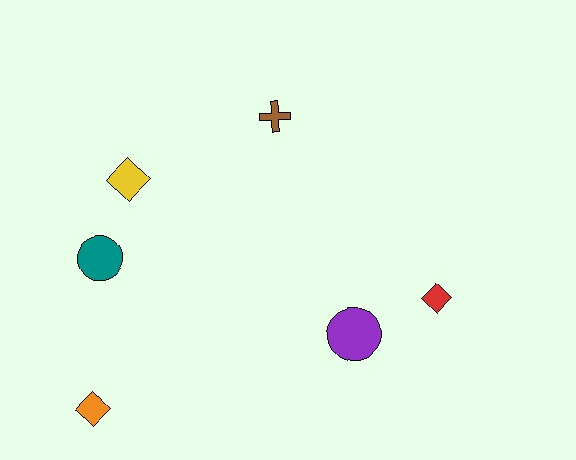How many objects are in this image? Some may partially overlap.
There are 6 objects.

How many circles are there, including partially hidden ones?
There are 2 circles.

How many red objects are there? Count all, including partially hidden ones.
There is 1 red object.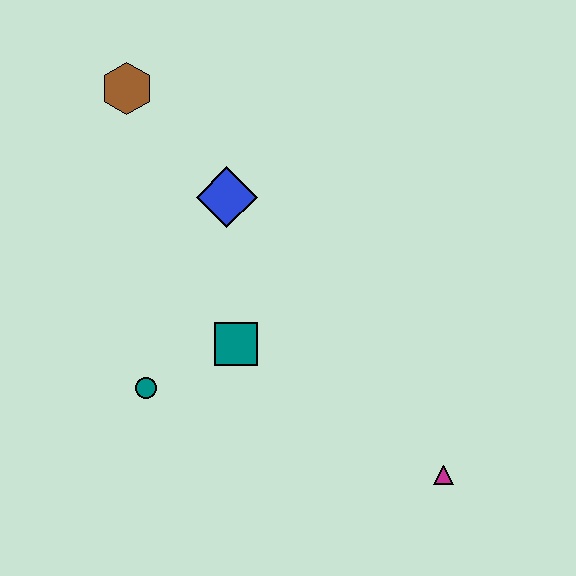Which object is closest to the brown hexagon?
The blue diamond is closest to the brown hexagon.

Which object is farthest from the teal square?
The brown hexagon is farthest from the teal square.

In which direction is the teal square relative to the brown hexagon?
The teal square is below the brown hexagon.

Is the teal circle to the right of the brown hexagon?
Yes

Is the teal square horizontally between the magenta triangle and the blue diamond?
Yes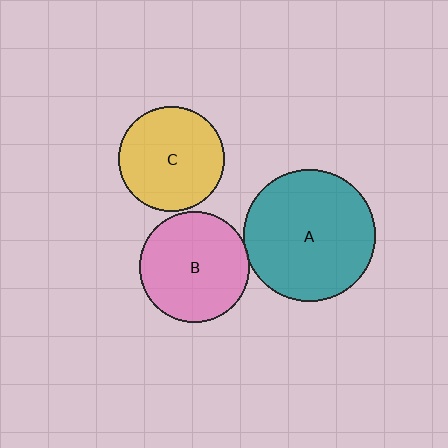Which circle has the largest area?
Circle A (teal).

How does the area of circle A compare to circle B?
Approximately 1.4 times.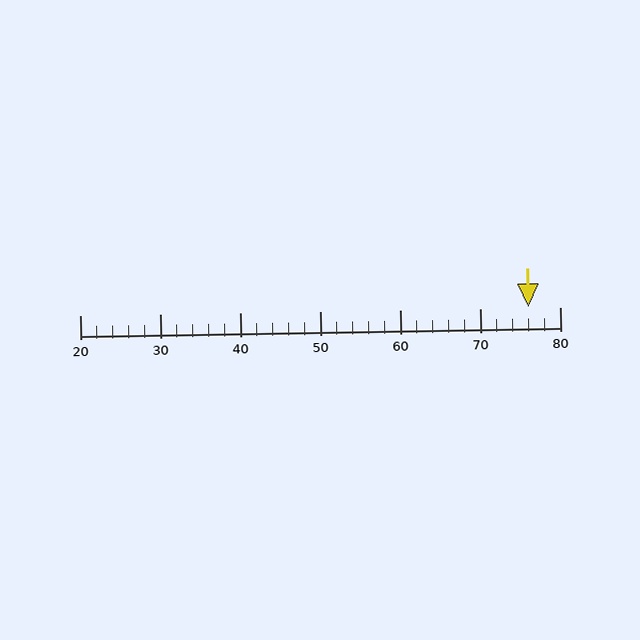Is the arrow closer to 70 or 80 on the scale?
The arrow is closer to 80.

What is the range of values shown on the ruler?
The ruler shows values from 20 to 80.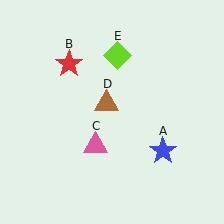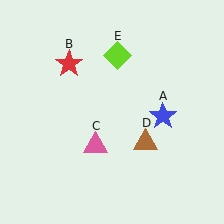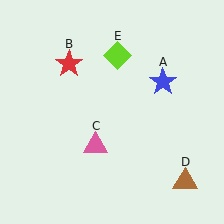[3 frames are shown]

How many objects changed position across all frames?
2 objects changed position: blue star (object A), brown triangle (object D).